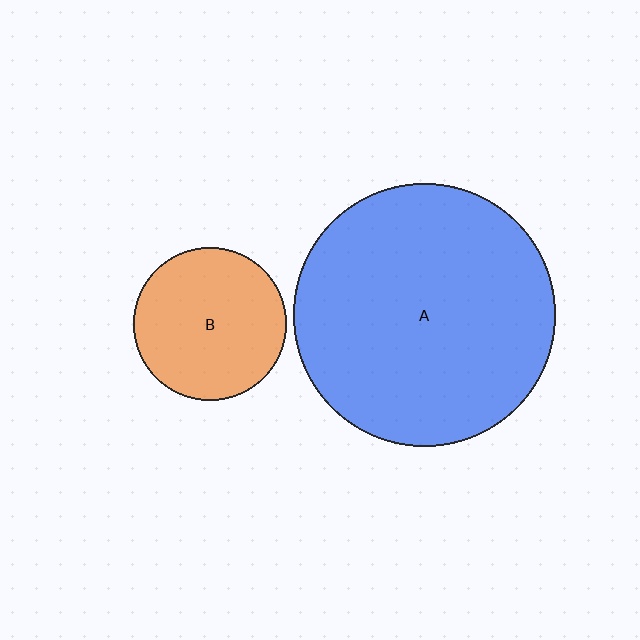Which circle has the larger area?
Circle A (blue).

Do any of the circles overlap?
No, none of the circles overlap.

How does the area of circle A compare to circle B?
Approximately 3.0 times.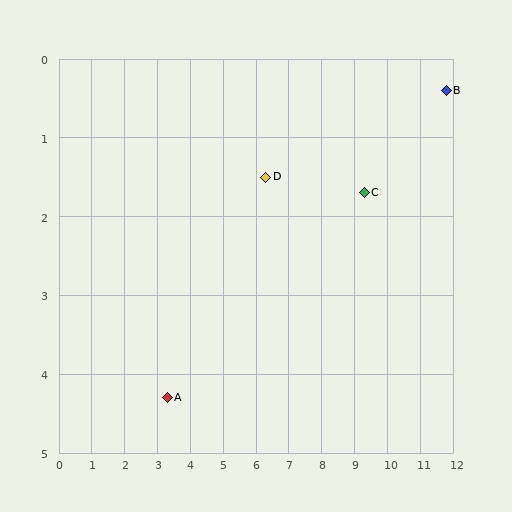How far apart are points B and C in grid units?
Points B and C are about 2.8 grid units apart.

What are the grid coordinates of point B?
Point B is at approximately (11.8, 0.4).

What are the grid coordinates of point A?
Point A is at approximately (3.3, 4.3).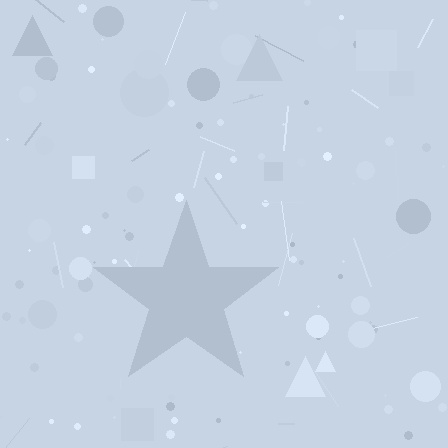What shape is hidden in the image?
A star is hidden in the image.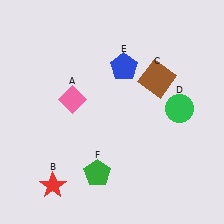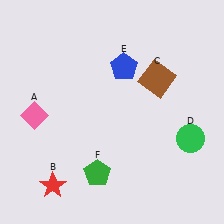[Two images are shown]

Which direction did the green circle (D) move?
The green circle (D) moved down.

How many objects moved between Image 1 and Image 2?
2 objects moved between the two images.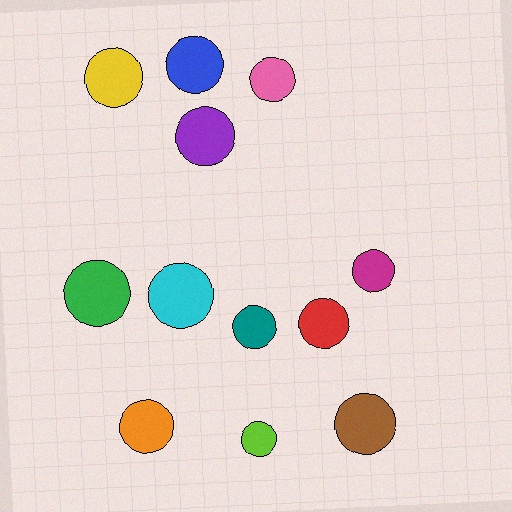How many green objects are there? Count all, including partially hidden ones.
There is 1 green object.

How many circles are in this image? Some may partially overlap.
There are 12 circles.